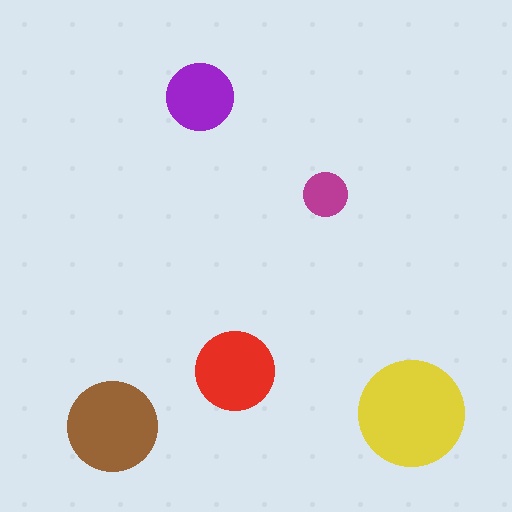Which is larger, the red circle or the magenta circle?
The red one.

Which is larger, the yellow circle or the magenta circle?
The yellow one.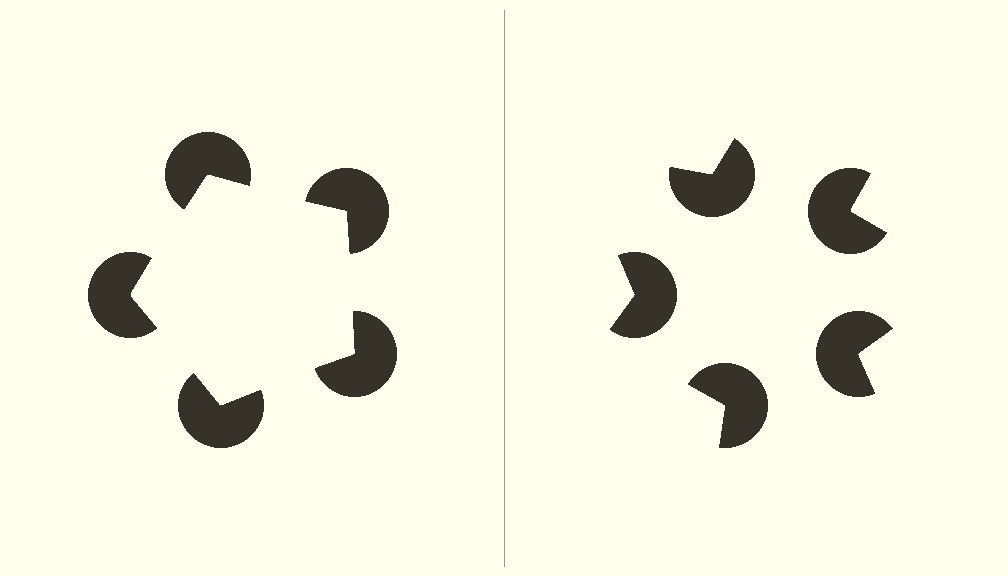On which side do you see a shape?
An illusory pentagon appears on the left side. On the right side the wedge cuts are rotated, so no coherent shape forms.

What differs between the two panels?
The pac-man discs are positioned identically on both sides; only the wedge orientations differ. On the left they align to a pentagon; on the right they are misaligned.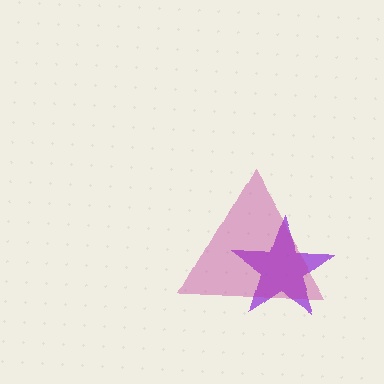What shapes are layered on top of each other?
The layered shapes are: a purple star, a magenta triangle.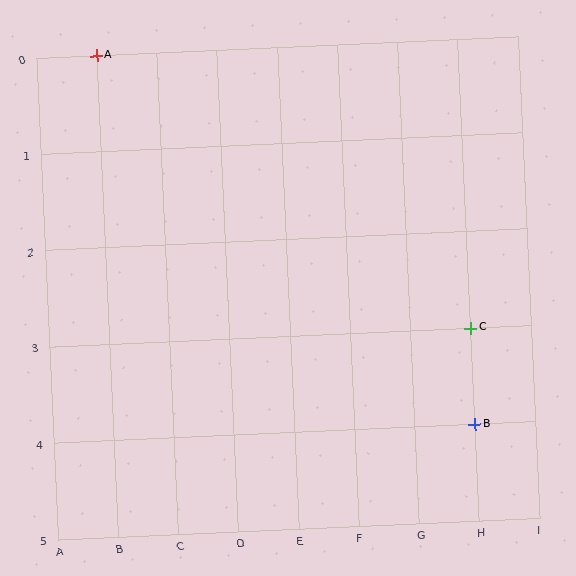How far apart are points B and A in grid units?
Points B and A are 6 columns and 4 rows apart (about 7.2 grid units diagonally).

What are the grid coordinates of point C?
Point C is at grid coordinates (H, 3).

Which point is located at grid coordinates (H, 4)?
Point B is at (H, 4).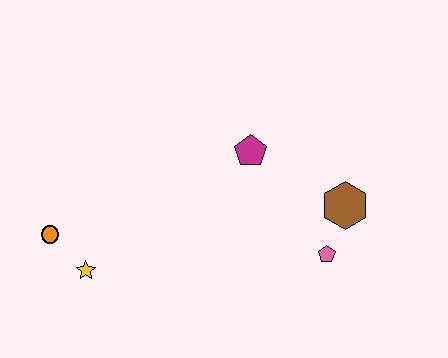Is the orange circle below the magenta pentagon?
Yes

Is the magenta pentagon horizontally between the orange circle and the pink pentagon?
Yes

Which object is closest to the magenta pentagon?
The brown hexagon is closest to the magenta pentagon.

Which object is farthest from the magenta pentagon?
The orange circle is farthest from the magenta pentagon.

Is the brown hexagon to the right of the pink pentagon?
Yes